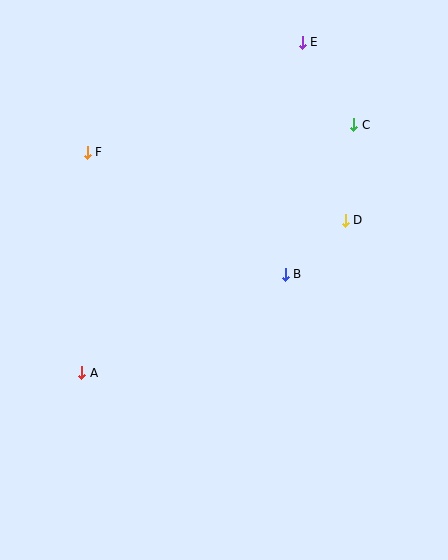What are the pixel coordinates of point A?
Point A is at (82, 373).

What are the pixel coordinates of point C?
Point C is at (354, 125).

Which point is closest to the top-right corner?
Point E is closest to the top-right corner.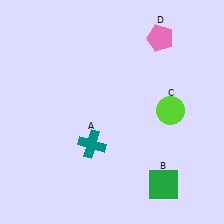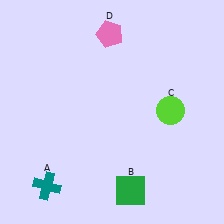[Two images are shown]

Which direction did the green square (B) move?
The green square (B) moved left.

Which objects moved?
The objects that moved are: the teal cross (A), the green square (B), the pink pentagon (D).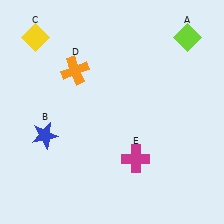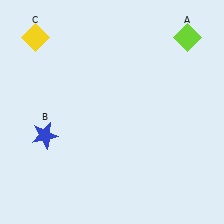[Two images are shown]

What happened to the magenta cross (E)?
The magenta cross (E) was removed in Image 2. It was in the bottom-right area of Image 1.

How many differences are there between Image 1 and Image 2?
There are 2 differences between the two images.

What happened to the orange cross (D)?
The orange cross (D) was removed in Image 2. It was in the top-left area of Image 1.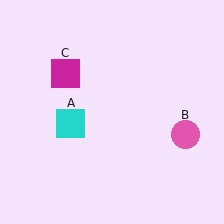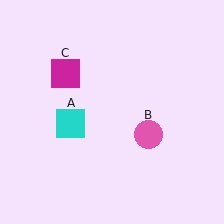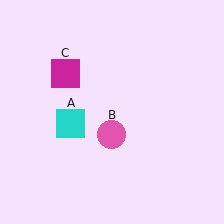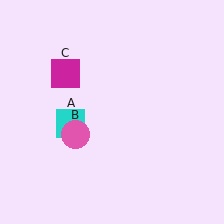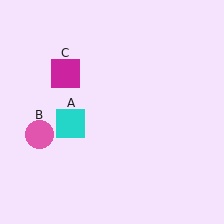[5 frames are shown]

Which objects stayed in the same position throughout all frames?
Cyan square (object A) and magenta square (object C) remained stationary.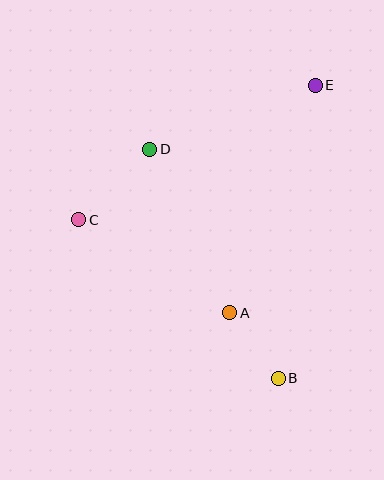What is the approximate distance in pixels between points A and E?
The distance between A and E is approximately 243 pixels.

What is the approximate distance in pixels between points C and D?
The distance between C and D is approximately 100 pixels.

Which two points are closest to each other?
Points A and B are closest to each other.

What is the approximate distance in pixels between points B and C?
The distance between B and C is approximately 255 pixels.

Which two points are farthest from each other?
Points B and E are farthest from each other.